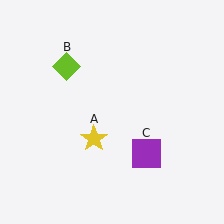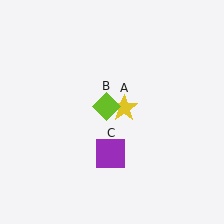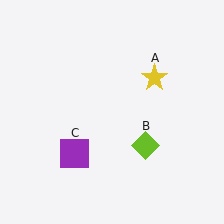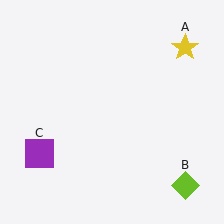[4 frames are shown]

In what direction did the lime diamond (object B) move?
The lime diamond (object B) moved down and to the right.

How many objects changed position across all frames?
3 objects changed position: yellow star (object A), lime diamond (object B), purple square (object C).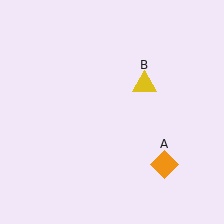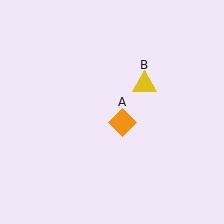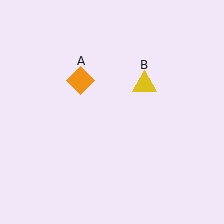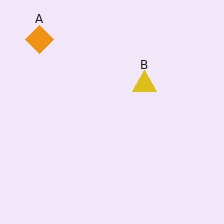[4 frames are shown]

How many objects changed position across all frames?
1 object changed position: orange diamond (object A).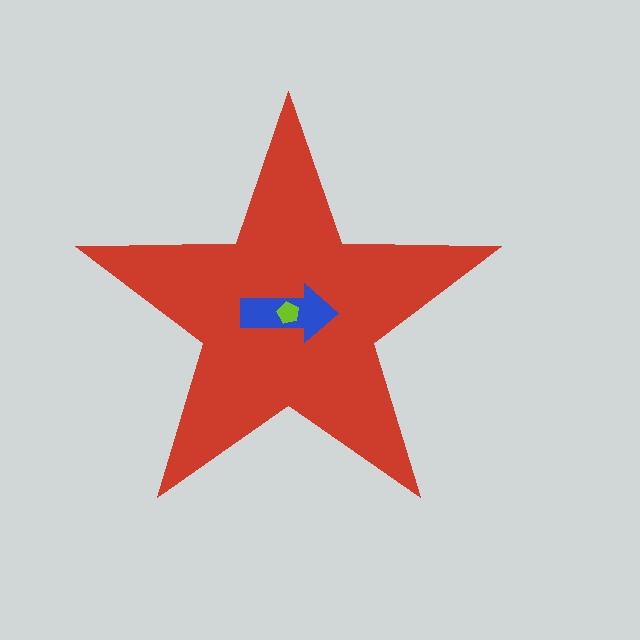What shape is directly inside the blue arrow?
The lime pentagon.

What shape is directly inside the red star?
The blue arrow.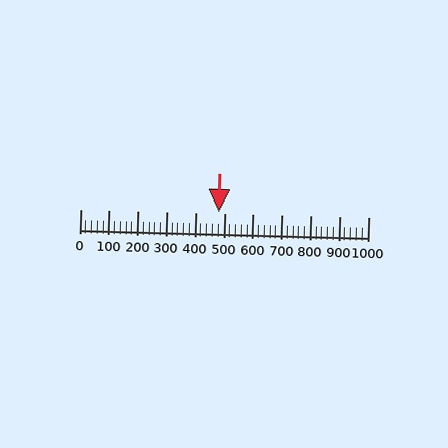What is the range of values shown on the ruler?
The ruler shows values from 0 to 1000.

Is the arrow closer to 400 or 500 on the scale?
The arrow is closer to 500.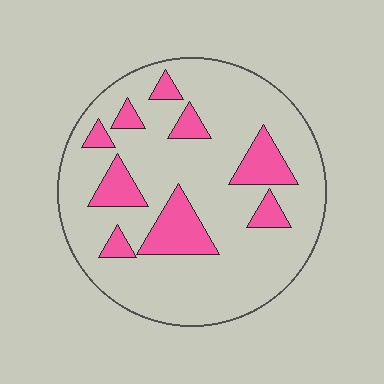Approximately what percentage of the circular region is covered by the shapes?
Approximately 20%.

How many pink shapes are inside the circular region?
9.